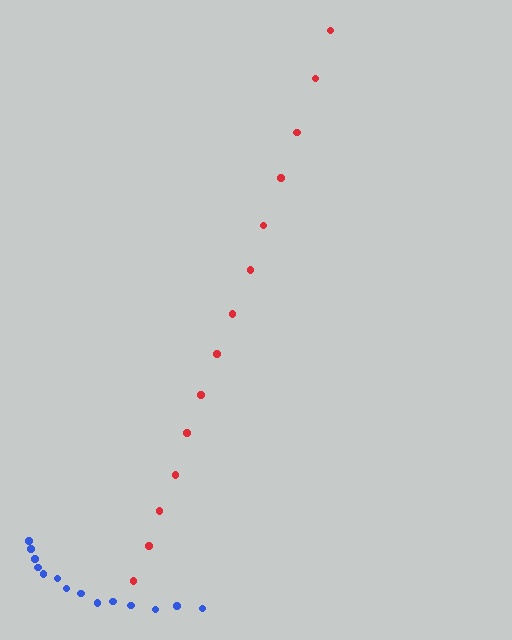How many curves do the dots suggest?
There are 2 distinct paths.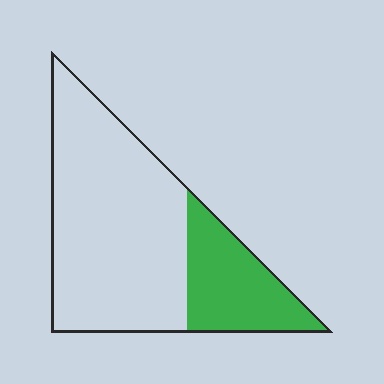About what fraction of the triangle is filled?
About one quarter (1/4).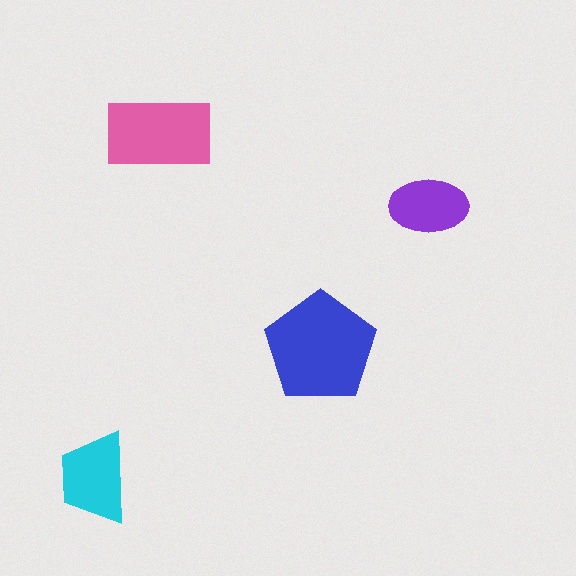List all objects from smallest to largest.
The purple ellipse, the cyan trapezoid, the pink rectangle, the blue pentagon.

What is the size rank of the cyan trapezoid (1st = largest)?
3rd.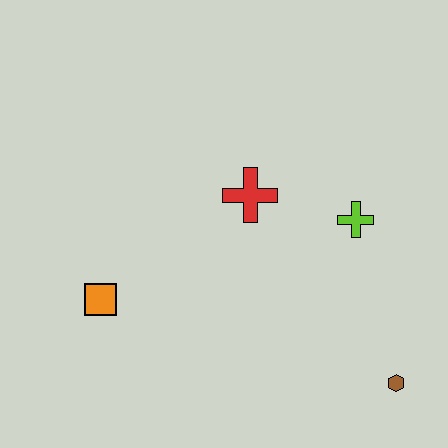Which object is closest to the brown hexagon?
The lime cross is closest to the brown hexagon.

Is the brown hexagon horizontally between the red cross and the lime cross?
No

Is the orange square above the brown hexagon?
Yes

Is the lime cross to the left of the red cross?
No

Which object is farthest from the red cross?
The brown hexagon is farthest from the red cross.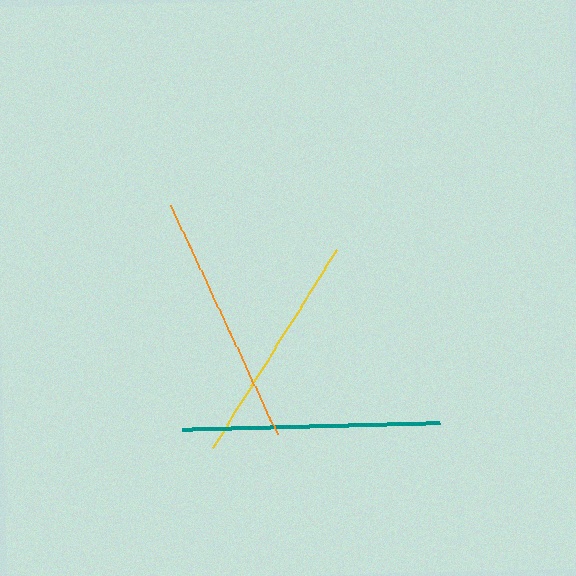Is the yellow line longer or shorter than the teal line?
The teal line is longer than the yellow line.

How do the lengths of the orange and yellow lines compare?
The orange and yellow lines are approximately the same length.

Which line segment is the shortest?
The yellow line is the shortest at approximately 235 pixels.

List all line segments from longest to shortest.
From longest to shortest: teal, orange, yellow.